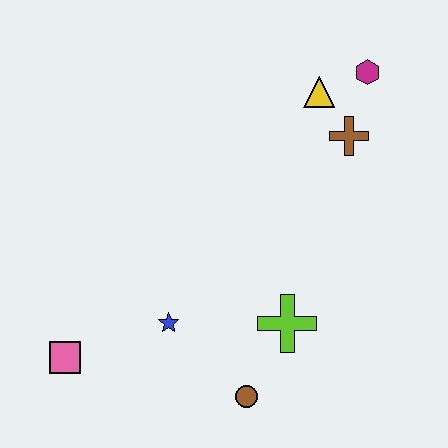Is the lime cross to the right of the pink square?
Yes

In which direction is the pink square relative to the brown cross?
The pink square is to the left of the brown cross.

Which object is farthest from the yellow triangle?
The pink square is farthest from the yellow triangle.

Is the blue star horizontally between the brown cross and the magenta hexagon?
No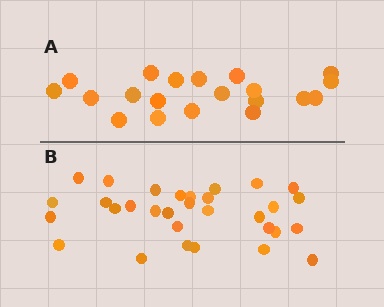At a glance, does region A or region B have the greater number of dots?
Region B (the bottom region) has more dots.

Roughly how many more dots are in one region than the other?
Region B has roughly 12 or so more dots than region A.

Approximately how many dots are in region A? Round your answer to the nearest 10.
About 20 dots.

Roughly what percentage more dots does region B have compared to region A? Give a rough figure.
About 55% more.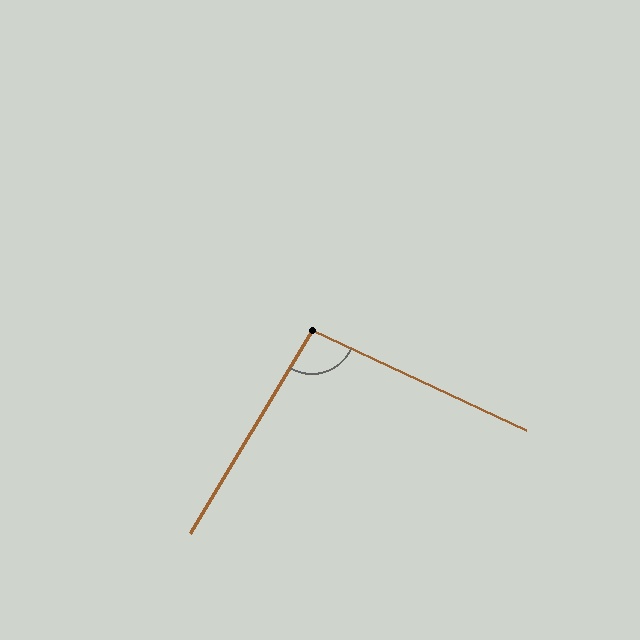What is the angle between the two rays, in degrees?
Approximately 96 degrees.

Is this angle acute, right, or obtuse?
It is obtuse.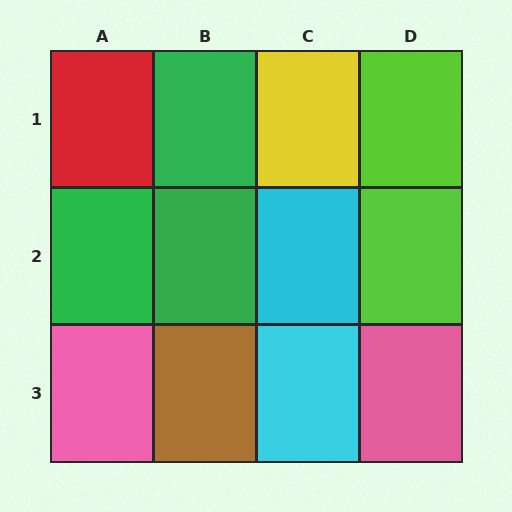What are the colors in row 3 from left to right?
Pink, brown, cyan, pink.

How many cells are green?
3 cells are green.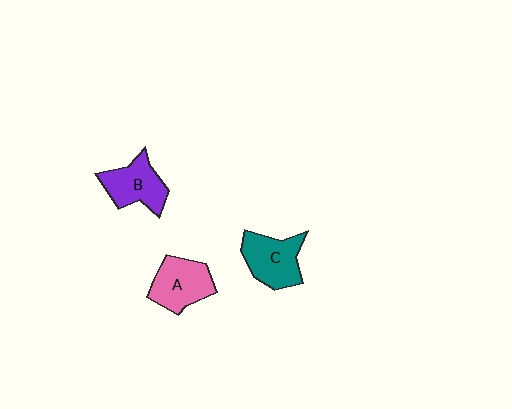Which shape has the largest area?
Shape C (teal).